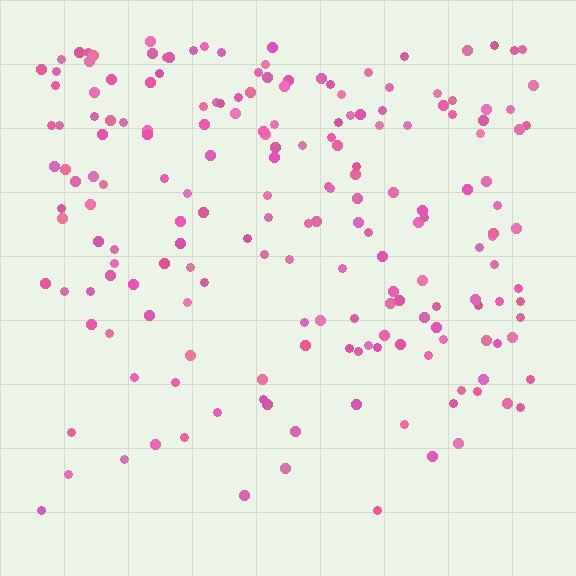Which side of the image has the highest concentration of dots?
The top.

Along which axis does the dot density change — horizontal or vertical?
Vertical.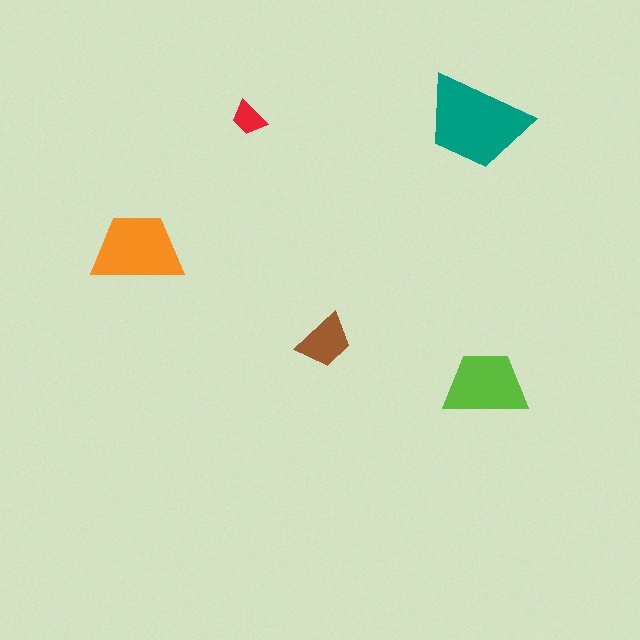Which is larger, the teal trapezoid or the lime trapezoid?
The teal one.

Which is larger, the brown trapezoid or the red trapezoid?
The brown one.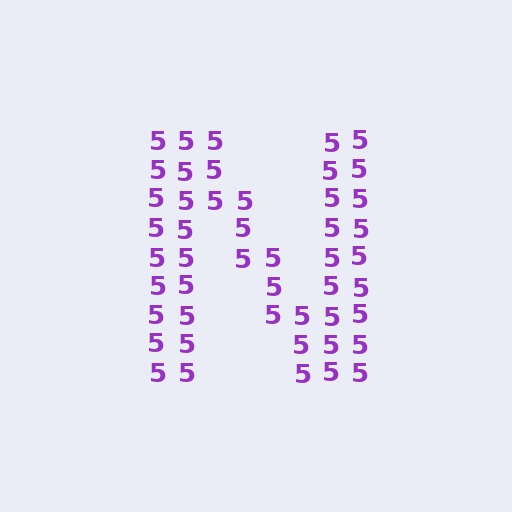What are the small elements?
The small elements are digit 5's.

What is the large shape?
The large shape is the letter N.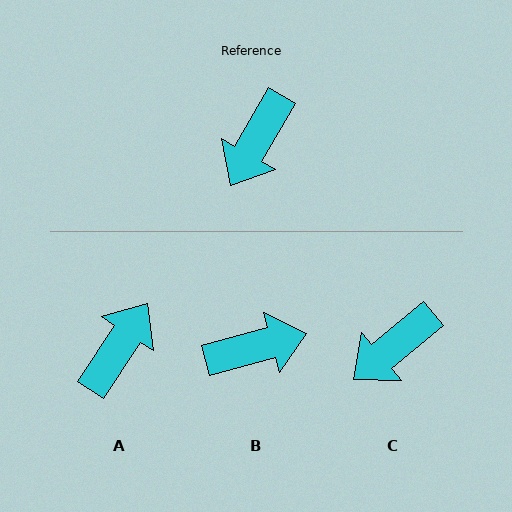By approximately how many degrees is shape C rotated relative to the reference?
Approximately 21 degrees clockwise.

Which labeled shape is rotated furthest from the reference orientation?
A, about 176 degrees away.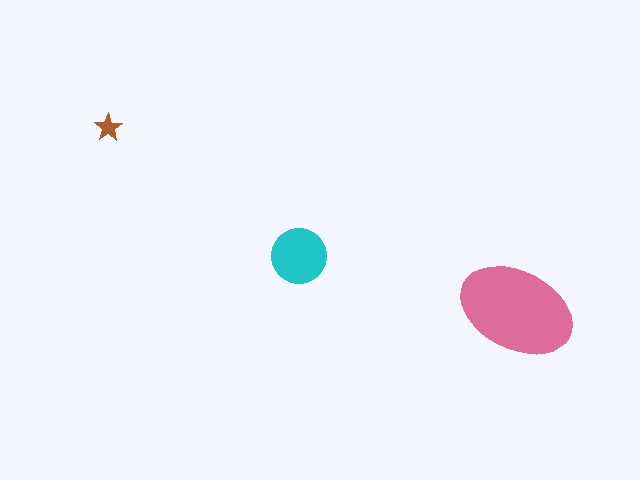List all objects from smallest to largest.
The brown star, the cyan circle, the pink ellipse.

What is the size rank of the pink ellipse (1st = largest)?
1st.